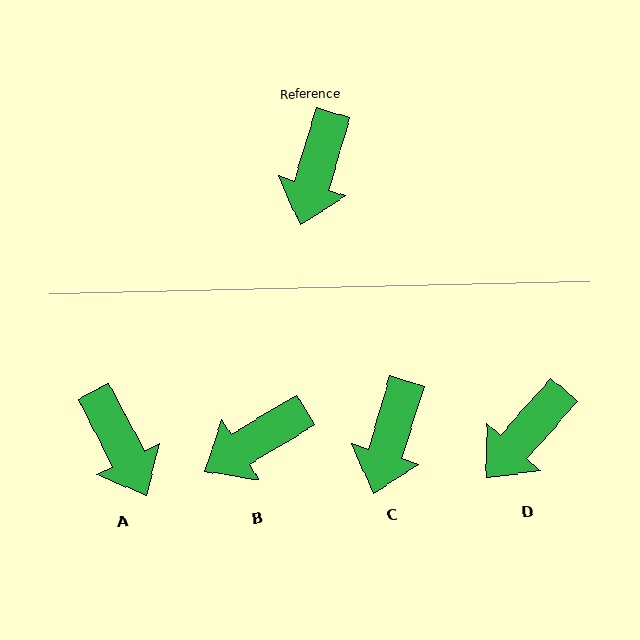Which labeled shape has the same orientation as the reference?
C.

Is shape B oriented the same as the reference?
No, it is off by about 42 degrees.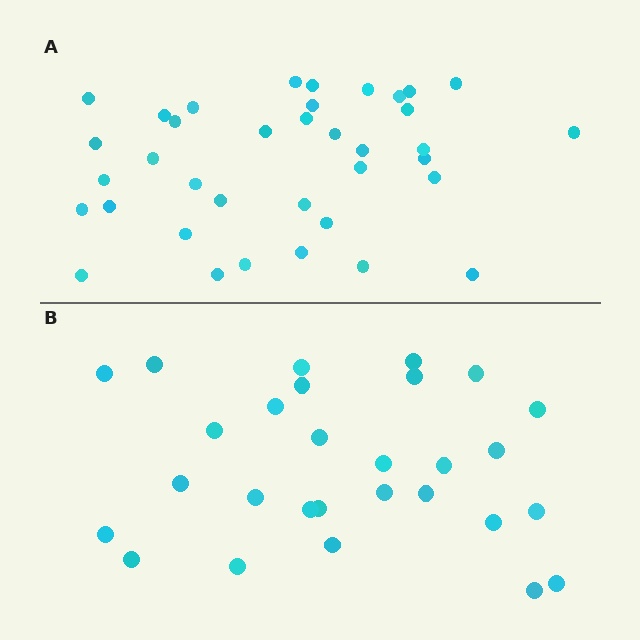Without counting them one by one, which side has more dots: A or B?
Region A (the top region) has more dots.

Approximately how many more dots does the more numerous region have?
Region A has roughly 8 or so more dots than region B.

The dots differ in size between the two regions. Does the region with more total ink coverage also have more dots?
No. Region B has more total ink coverage because its dots are larger, but region A actually contains more individual dots. Total area can be misleading — the number of items is what matters here.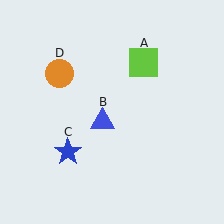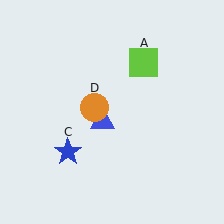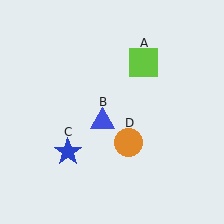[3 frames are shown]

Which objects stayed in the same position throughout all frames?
Lime square (object A) and blue triangle (object B) and blue star (object C) remained stationary.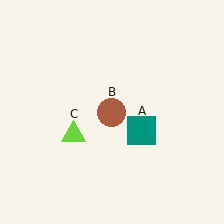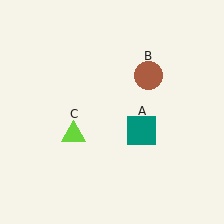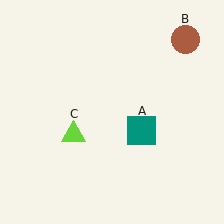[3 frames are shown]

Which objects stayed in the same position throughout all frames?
Teal square (object A) and lime triangle (object C) remained stationary.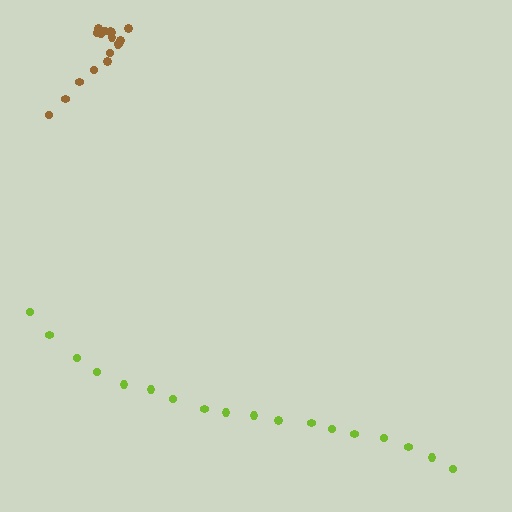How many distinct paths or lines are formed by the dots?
There are 2 distinct paths.